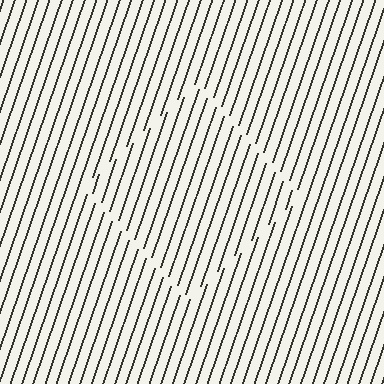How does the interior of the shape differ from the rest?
The interior of the shape contains the same grating, shifted by half a period — the contour is defined by the phase discontinuity where line-ends from the inner and outer gratings abut.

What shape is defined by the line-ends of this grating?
An illusory square. The interior of the shape contains the same grating, shifted by half a period — the contour is defined by the phase discontinuity where line-ends from the inner and outer gratings abut.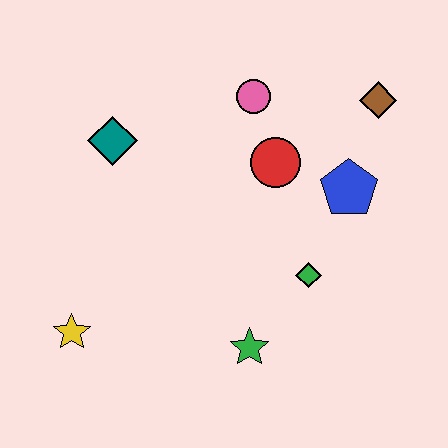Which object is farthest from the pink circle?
The yellow star is farthest from the pink circle.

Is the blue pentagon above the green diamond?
Yes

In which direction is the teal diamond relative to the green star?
The teal diamond is above the green star.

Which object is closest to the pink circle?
The red circle is closest to the pink circle.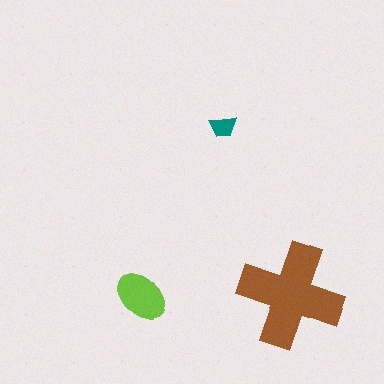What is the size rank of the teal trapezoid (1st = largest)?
3rd.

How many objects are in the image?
There are 3 objects in the image.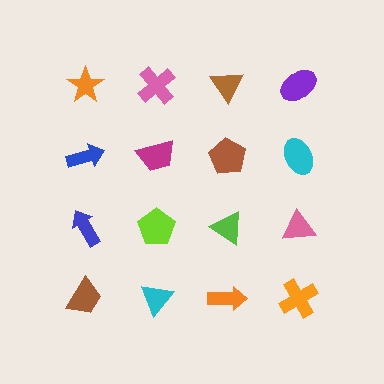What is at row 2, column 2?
A magenta trapezoid.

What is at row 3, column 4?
A pink triangle.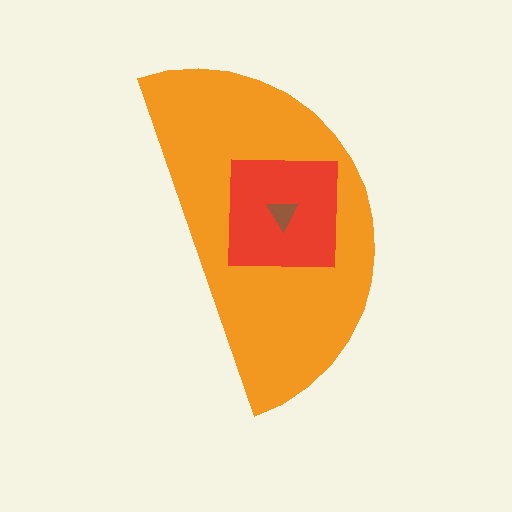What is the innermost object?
The brown triangle.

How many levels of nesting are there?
3.